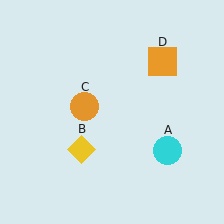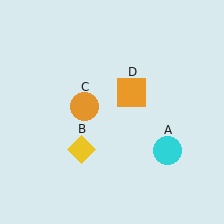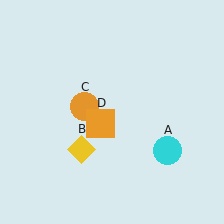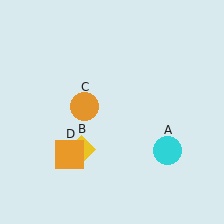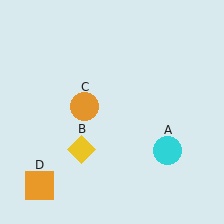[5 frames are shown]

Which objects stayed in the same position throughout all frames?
Cyan circle (object A) and yellow diamond (object B) and orange circle (object C) remained stationary.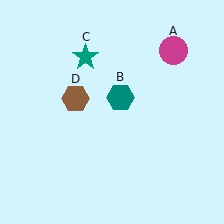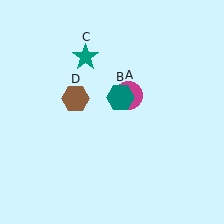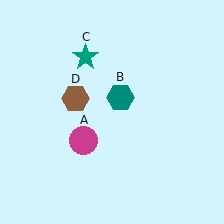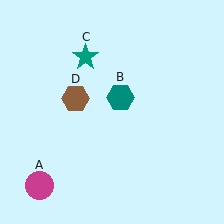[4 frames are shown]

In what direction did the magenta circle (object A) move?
The magenta circle (object A) moved down and to the left.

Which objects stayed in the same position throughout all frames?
Teal hexagon (object B) and teal star (object C) and brown hexagon (object D) remained stationary.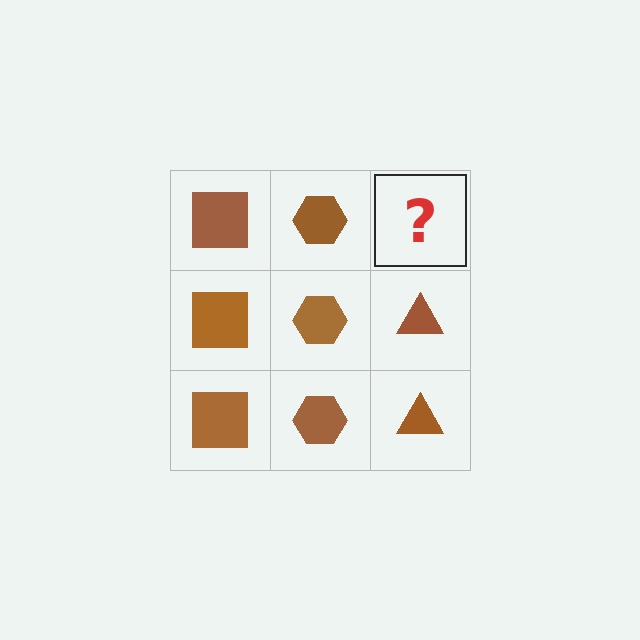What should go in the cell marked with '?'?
The missing cell should contain a brown triangle.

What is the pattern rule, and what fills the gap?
The rule is that each column has a consistent shape. The gap should be filled with a brown triangle.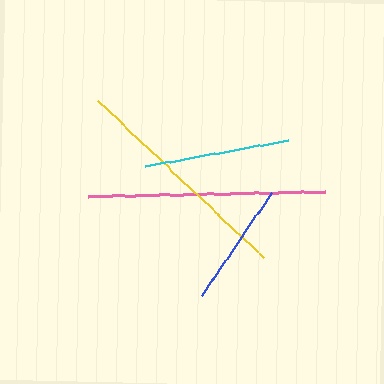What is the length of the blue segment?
The blue segment is approximately 125 pixels long.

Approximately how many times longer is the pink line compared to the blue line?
The pink line is approximately 1.9 times the length of the blue line.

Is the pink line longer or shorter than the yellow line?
The pink line is longer than the yellow line.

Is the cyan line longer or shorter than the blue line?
The cyan line is longer than the blue line.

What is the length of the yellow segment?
The yellow segment is approximately 228 pixels long.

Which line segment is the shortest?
The blue line is the shortest at approximately 125 pixels.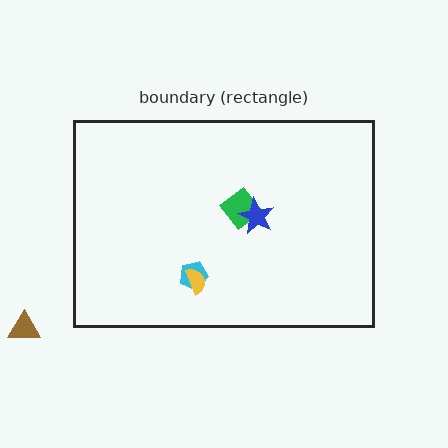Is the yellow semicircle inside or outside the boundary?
Inside.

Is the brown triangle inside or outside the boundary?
Outside.